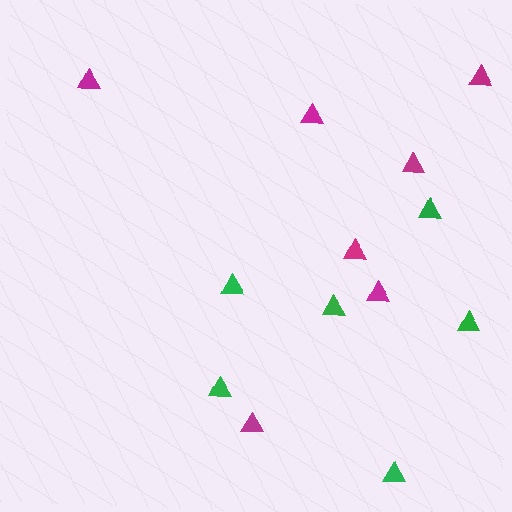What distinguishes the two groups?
There are 2 groups: one group of magenta triangles (7) and one group of green triangles (6).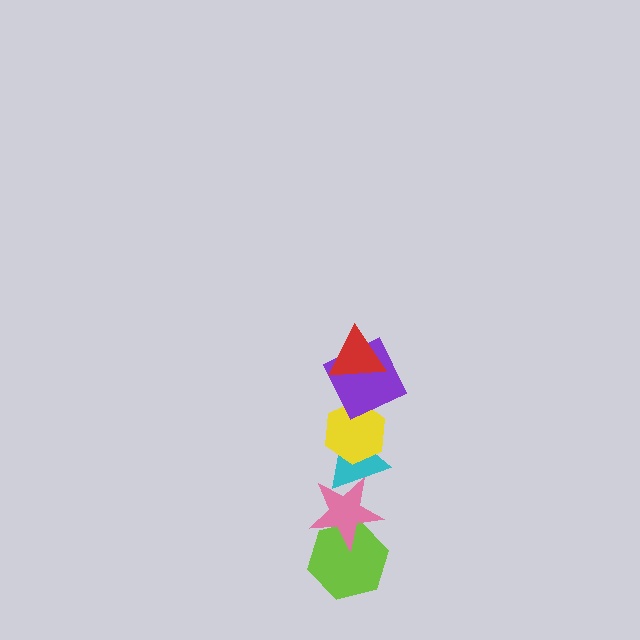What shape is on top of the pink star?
The cyan triangle is on top of the pink star.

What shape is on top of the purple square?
The red triangle is on top of the purple square.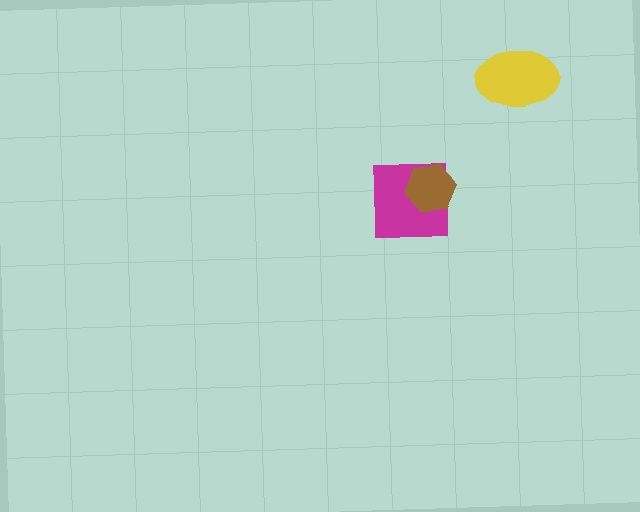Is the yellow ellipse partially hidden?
No, no other shape covers it.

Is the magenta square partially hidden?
Yes, it is partially covered by another shape.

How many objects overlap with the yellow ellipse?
0 objects overlap with the yellow ellipse.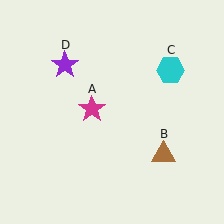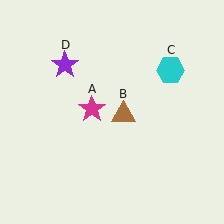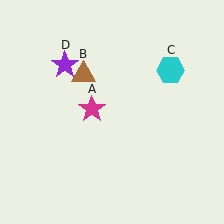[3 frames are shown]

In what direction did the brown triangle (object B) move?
The brown triangle (object B) moved up and to the left.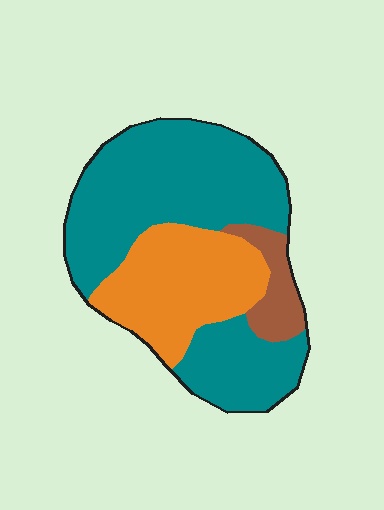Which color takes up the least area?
Brown, at roughly 10%.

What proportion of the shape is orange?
Orange covers about 30% of the shape.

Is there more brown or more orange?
Orange.